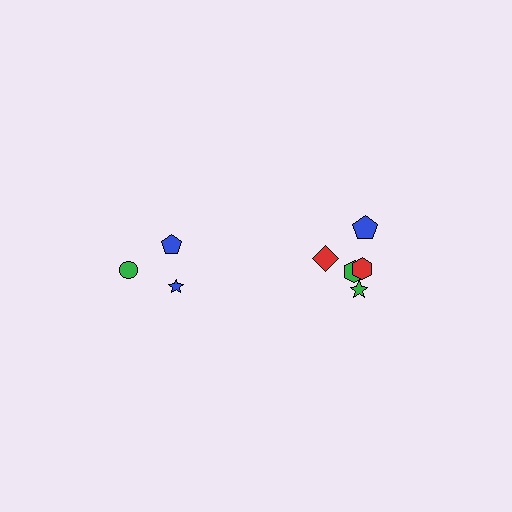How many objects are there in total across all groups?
There are 8 objects.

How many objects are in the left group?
There are 3 objects.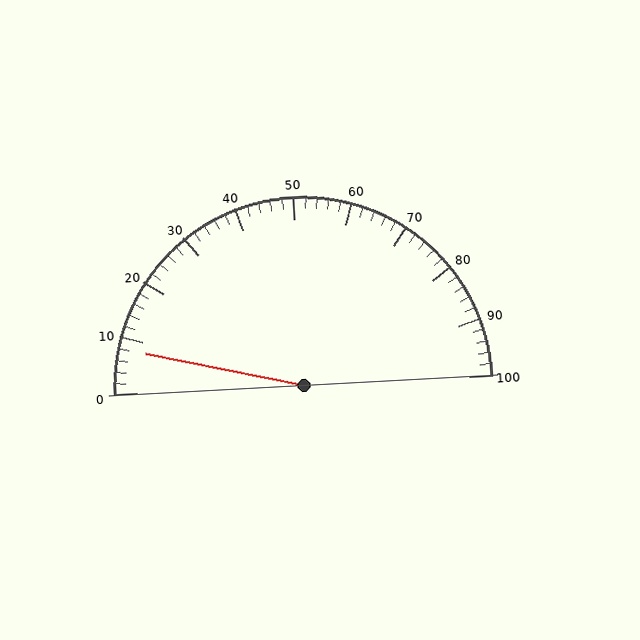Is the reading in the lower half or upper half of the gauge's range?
The reading is in the lower half of the range (0 to 100).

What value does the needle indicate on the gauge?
The needle indicates approximately 8.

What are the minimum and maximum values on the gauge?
The gauge ranges from 0 to 100.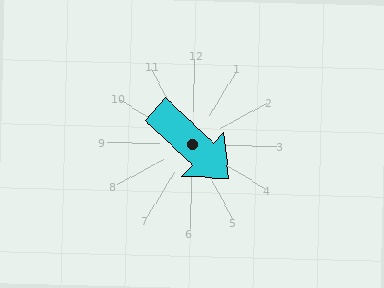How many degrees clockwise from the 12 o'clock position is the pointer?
Approximately 132 degrees.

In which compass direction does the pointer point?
Southeast.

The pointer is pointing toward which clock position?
Roughly 4 o'clock.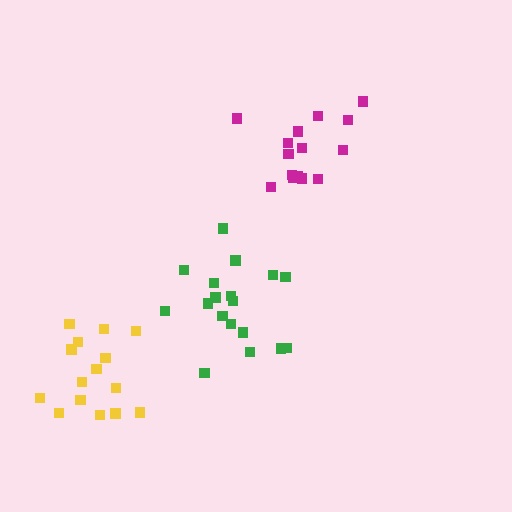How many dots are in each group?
Group 1: 18 dots, Group 2: 16 dots, Group 3: 15 dots (49 total).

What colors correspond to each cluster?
The clusters are colored: green, magenta, yellow.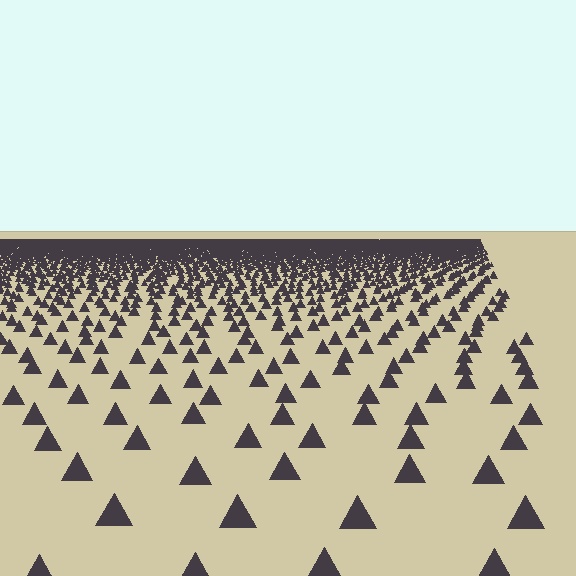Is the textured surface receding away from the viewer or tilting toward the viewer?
The surface is receding away from the viewer. Texture elements get smaller and denser toward the top.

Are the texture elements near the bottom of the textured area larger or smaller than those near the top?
Larger. Near the bottom, elements are closer to the viewer and appear at a bigger on-screen size.